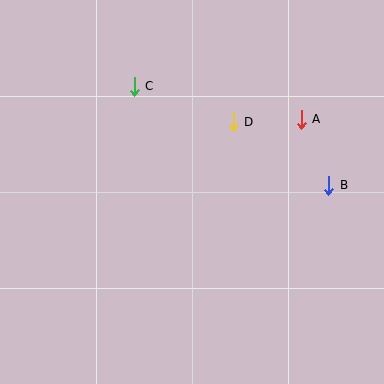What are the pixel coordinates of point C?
Point C is at (134, 86).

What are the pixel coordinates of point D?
Point D is at (233, 122).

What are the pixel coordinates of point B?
Point B is at (329, 185).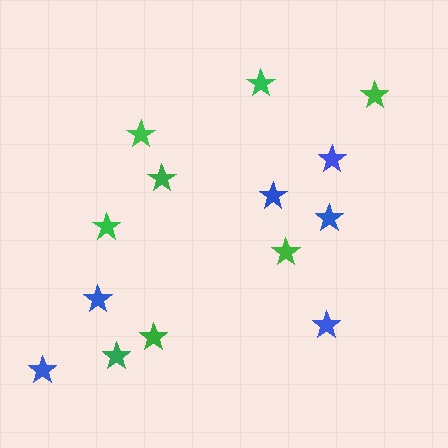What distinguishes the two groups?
There are 2 groups: one group of green stars (8) and one group of blue stars (6).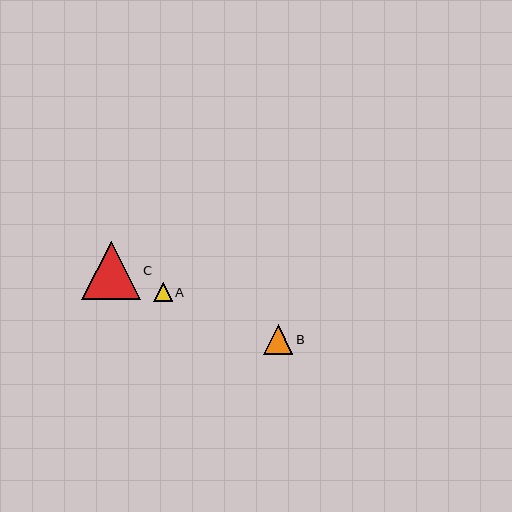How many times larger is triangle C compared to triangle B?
Triangle C is approximately 2.0 times the size of triangle B.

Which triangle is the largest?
Triangle C is the largest with a size of approximately 58 pixels.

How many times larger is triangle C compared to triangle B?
Triangle C is approximately 2.0 times the size of triangle B.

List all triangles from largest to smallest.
From largest to smallest: C, B, A.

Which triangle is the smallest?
Triangle A is the smallest with a size of approximately 18 pixels.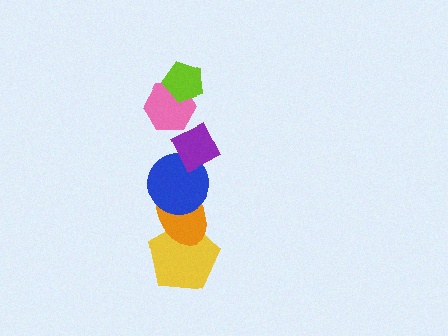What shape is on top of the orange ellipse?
The blue circle is on top of the orange ellipse.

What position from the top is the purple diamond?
The purple diamond is 3rd from the top.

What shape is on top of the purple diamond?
The pink hexagon is on top of the purple diamond.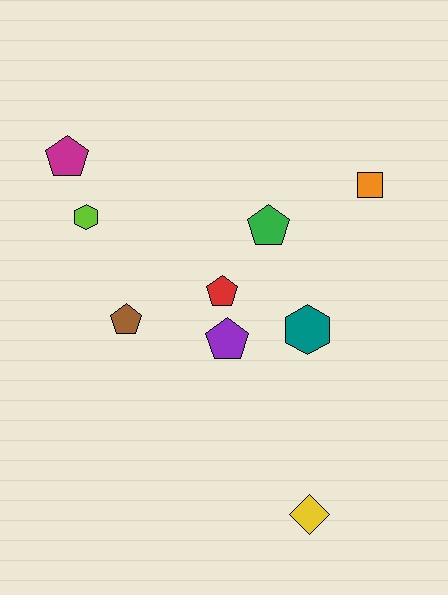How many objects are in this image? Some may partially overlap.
There are 9 objects.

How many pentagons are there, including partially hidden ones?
There are 5 pentagons.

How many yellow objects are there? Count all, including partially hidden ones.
There is 1 yellow object.